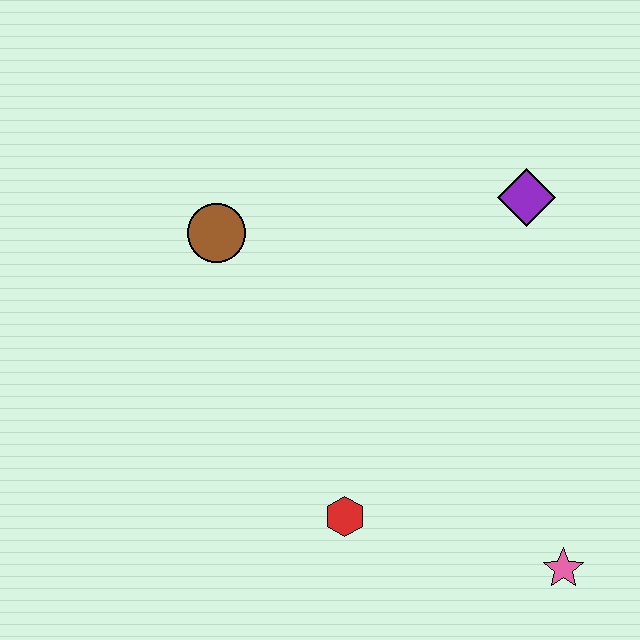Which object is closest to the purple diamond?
The brown circle is closest to the purple diamond.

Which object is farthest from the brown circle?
The pink star is farthest from the brown circle.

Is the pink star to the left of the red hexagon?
No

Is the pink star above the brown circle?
No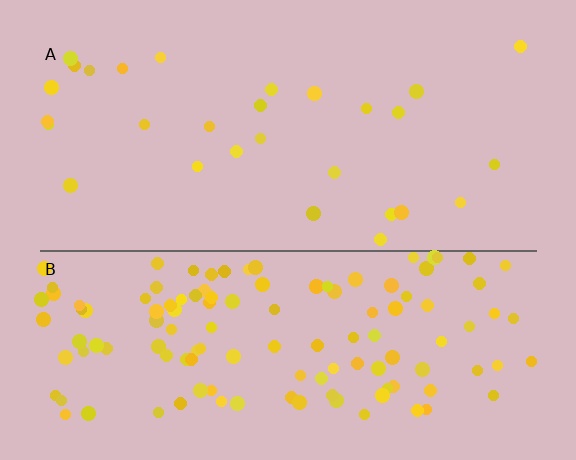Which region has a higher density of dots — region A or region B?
B (the bottom).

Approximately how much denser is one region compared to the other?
Approximately 4.4× — region B over region A.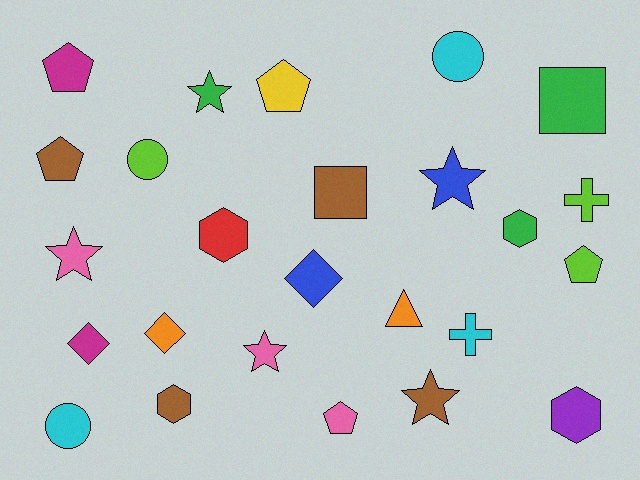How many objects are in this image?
There are 25 objects.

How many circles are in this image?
There are 3 circles.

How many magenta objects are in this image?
There are 2 magenta objects.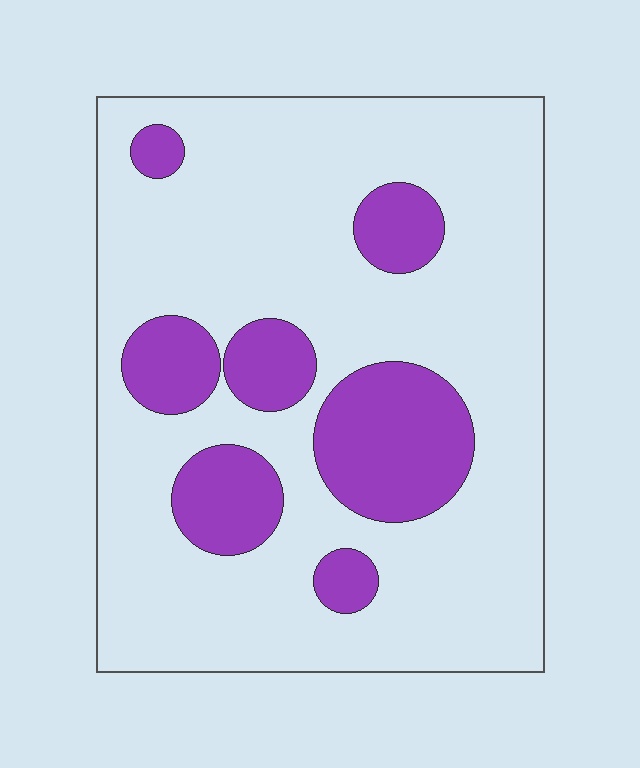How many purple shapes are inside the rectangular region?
7.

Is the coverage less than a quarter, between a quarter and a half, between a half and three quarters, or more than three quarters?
Less than a quarter.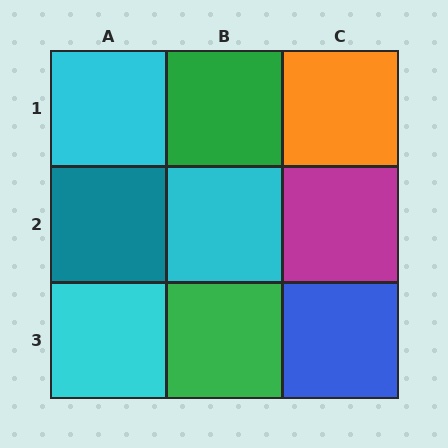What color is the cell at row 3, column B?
Green.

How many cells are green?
2 cells are green.